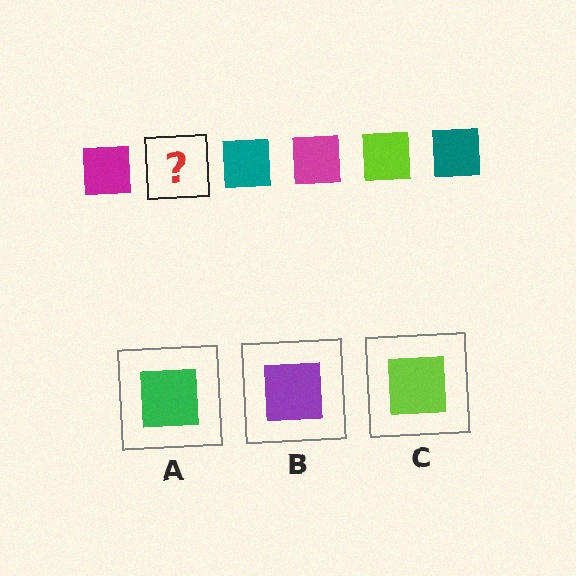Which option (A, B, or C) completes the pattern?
C.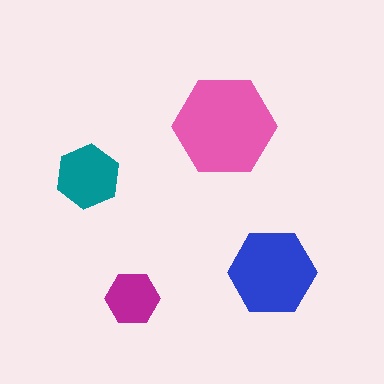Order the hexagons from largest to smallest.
the pink one, the blue one, the teal one, the magenta one.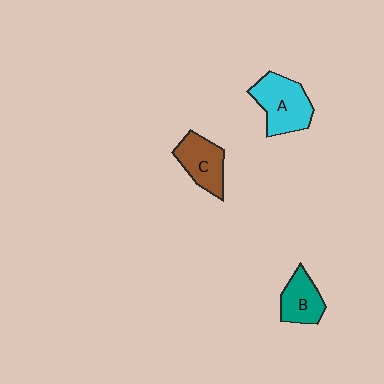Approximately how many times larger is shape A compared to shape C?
Approximately 1.3 times.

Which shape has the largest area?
Shape A (cyan).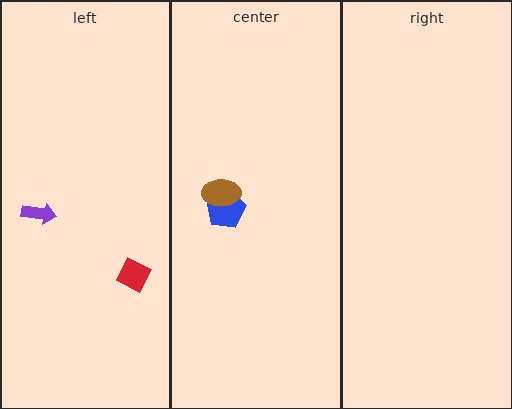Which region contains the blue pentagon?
The center region.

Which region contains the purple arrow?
The left region.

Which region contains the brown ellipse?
The center region.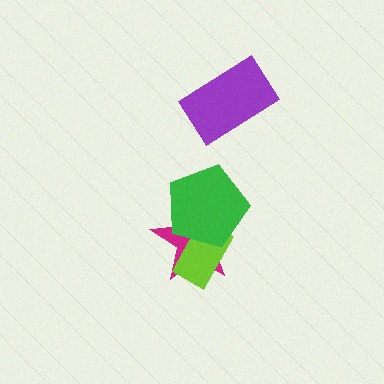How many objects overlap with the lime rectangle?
2 objects overlap with the lime rectangle.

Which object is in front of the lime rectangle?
The green pentagon is in front of the lime rectangle.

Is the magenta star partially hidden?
Yes, it is partially covered by another shape.